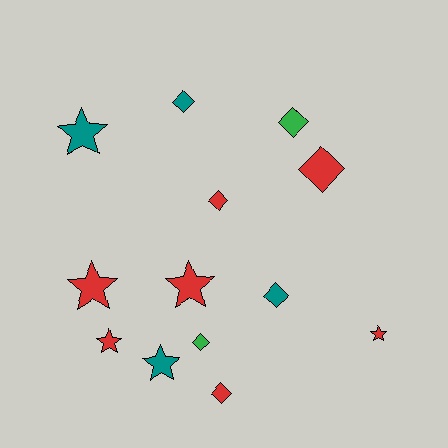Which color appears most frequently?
Red, with 7 objects.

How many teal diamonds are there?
There are 2 teal diamonds.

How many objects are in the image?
There are 13 objects.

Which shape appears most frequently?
Diamond, with 7 objects.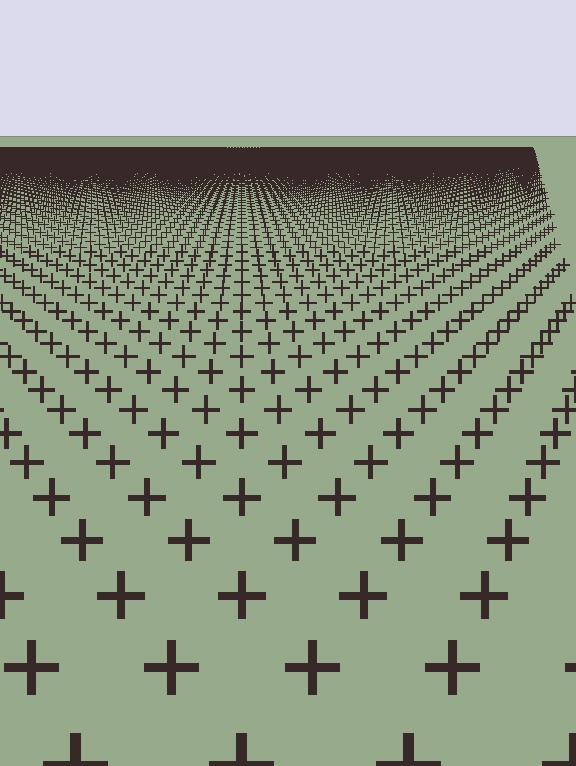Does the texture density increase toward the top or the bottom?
Density increases toward the top.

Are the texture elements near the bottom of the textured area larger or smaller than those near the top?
Larger. Near the bottom, elements are closer to the viewer and appear at a bigger on-screen size.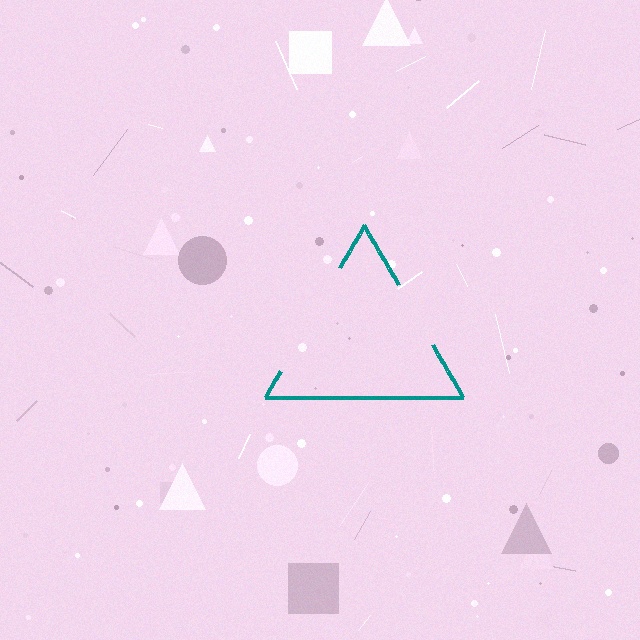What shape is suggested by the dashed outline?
The dashed outline suggests a triangle.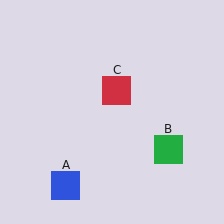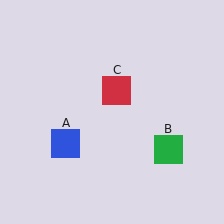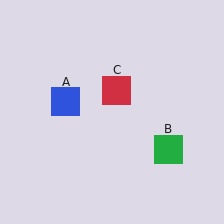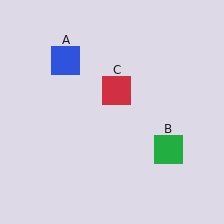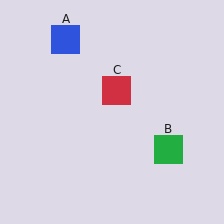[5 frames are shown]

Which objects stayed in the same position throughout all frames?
Green square (object B) and red square (object C) remained stationary.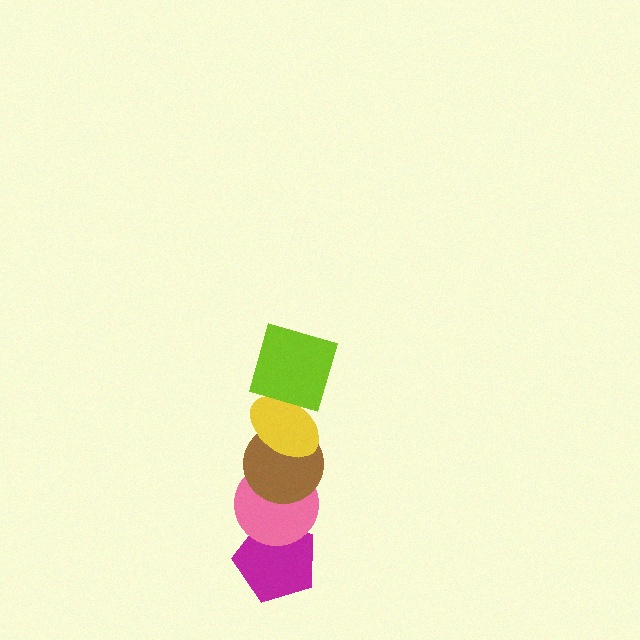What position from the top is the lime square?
The lime square is 1st from the top.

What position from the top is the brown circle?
The brown circle is 3rd from the top.